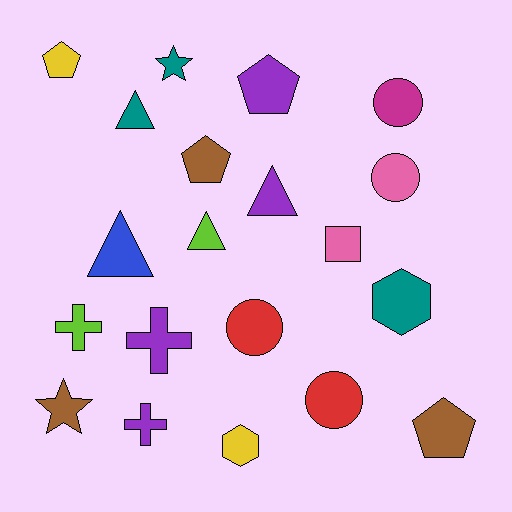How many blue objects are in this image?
There is 1 blue object.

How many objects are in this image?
There are 20 objects.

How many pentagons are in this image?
There are 4 pentagons.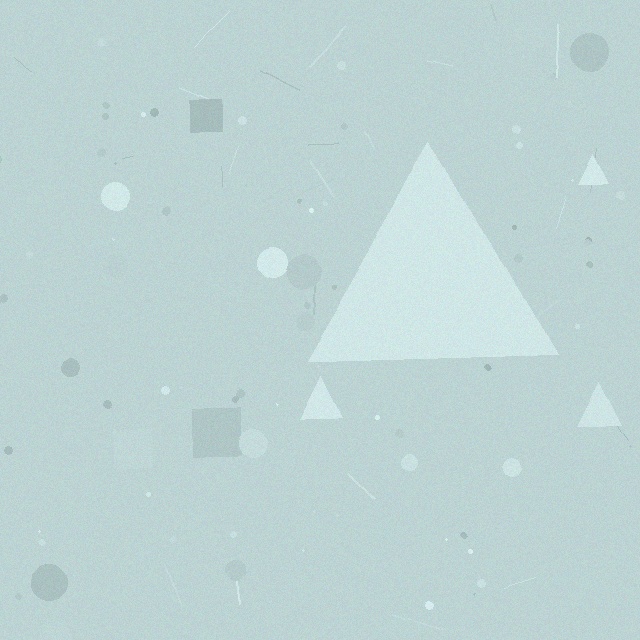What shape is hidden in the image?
A triangle is hidden in the image.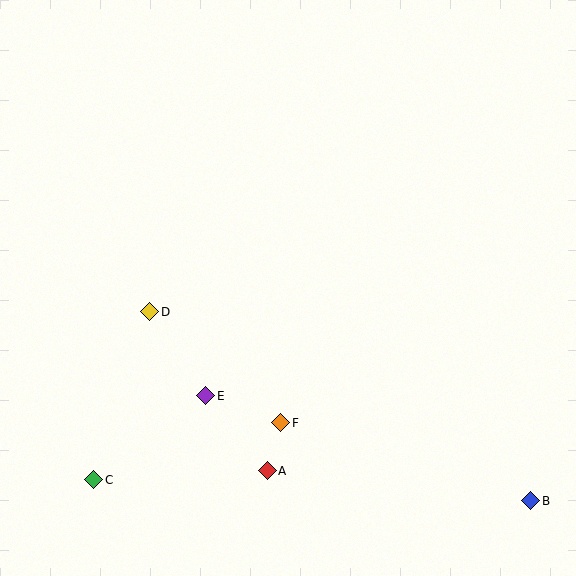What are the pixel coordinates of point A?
Point A is at (267, 471).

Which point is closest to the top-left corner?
Point D is closest to the top-left corner.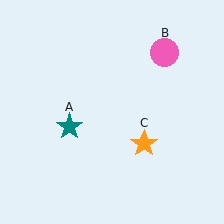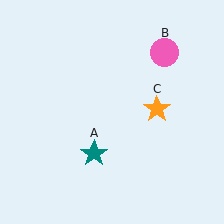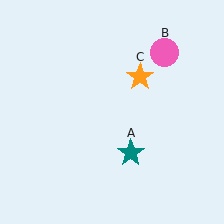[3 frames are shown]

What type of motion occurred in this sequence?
The teal star (object A), orange star (object C) rotated counterclockwise around the center of the scene.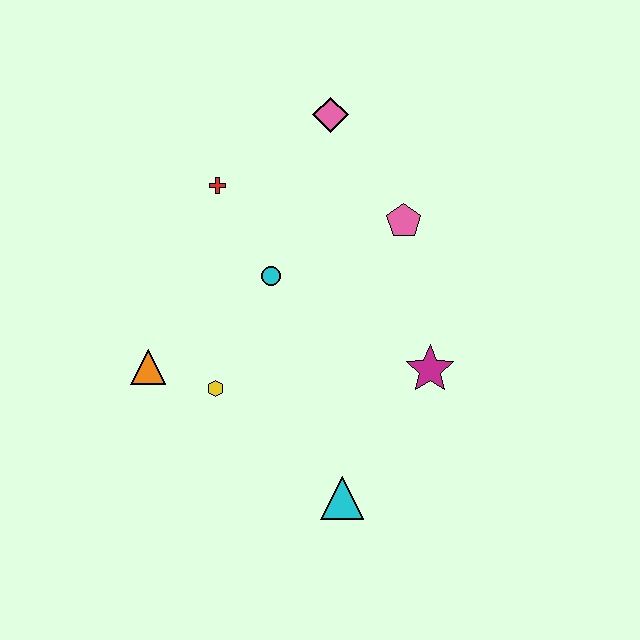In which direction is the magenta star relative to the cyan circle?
The magenta star is to the right of the cyan circle.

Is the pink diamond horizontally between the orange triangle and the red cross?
No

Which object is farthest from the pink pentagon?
The orange triangle is farthest from the pink pentagon.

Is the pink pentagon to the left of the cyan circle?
No